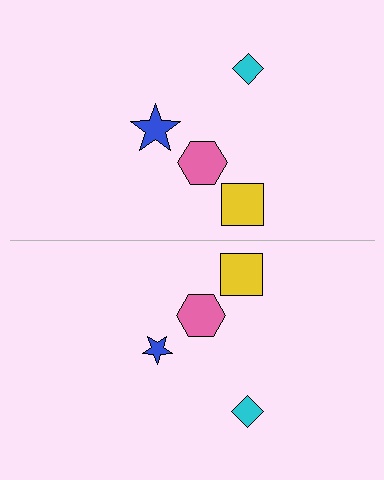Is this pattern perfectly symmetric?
No, the pattern is not perfectly symmetric. The blue star on the bottom side has a different size than its mirror counterpart.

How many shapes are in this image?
There are 8 shapes in this image.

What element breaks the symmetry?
The blue star on the bottom side has a different size than its mirror counterpart.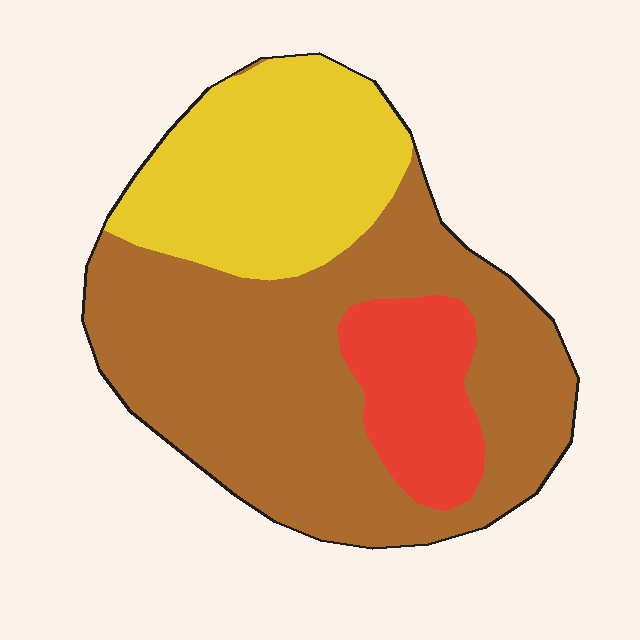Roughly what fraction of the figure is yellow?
Yellow takes up between a quarter and a half of the figure.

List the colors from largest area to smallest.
From largest to smallest: brown, yellow, red.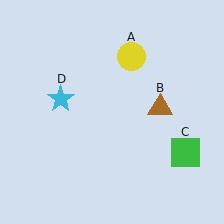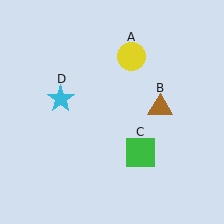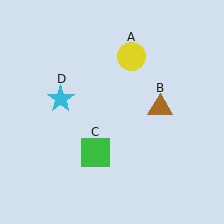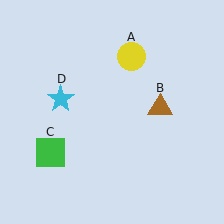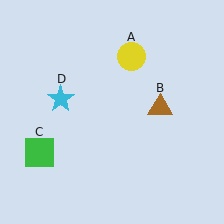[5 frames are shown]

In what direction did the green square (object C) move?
The green square (object C) moved left.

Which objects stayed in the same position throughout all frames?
Yellow circle (object A) and brown triangle (object B) and cyan star (object D) remained stationary.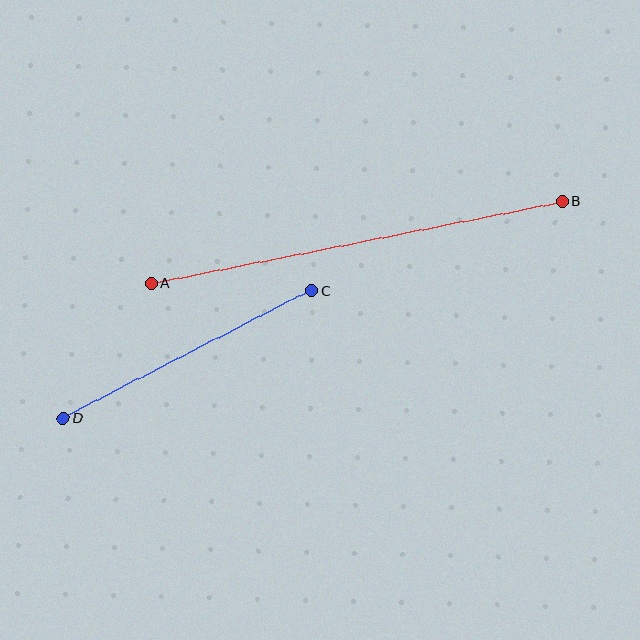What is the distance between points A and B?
The distance is approximately 419 pixels.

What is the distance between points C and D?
The distance is approximately 279 pixels.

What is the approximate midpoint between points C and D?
The midpoint is at approximately (187, 354) pixels.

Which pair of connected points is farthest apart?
Points A and B are farthest apart.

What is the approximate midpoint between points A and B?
The midpoint is at approximately (357, 242) pixels.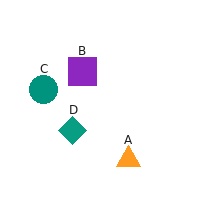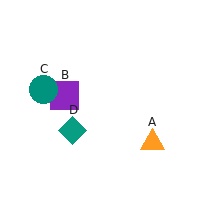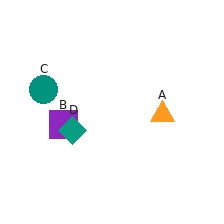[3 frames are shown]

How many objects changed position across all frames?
2 objects changed position: orange triangle (object A), purple square (object B).